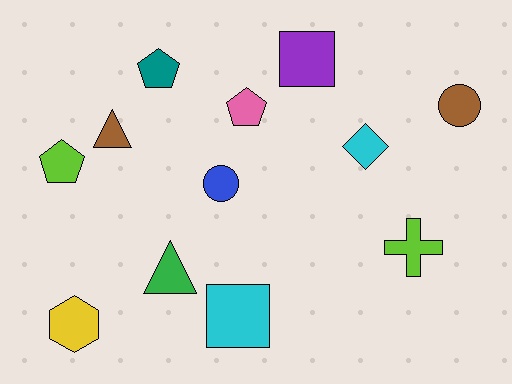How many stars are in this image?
There are no stars.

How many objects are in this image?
There are 12 objects.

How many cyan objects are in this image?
There are 2 cyan objects.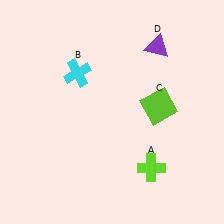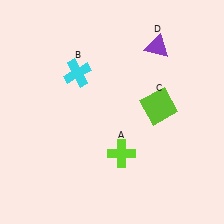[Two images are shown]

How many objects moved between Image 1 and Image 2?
1 object moved between the two images.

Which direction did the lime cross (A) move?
The lime cross (A) moved left.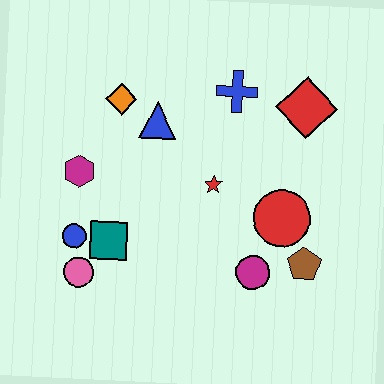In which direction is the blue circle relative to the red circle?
The blue circle is to the left of the red circle.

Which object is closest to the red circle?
The brown pentagon is closest to the red circle.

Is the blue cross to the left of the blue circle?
No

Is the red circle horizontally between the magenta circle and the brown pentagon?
Yes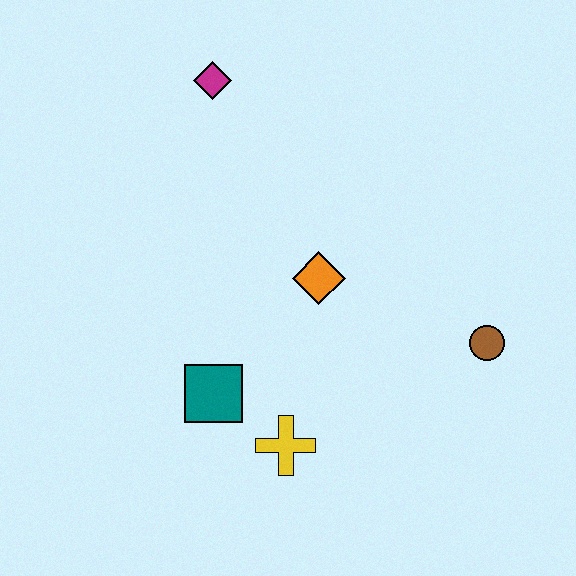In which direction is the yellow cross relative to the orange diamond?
The yellow cross is below the orange diamond.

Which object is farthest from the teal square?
The magenta diamond is farthest from the teal square.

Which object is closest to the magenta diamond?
The orange diamond is closest to the magenta diamond.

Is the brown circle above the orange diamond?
No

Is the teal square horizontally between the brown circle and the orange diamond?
No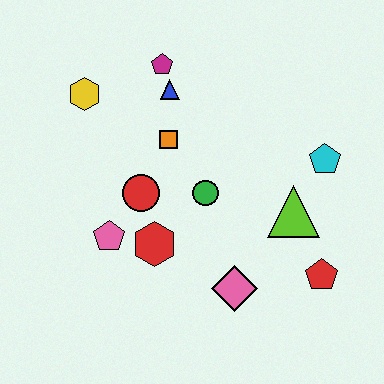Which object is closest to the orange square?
The blue triangle is closest to the orange square.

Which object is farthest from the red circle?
The red pentagon is farthest from the red circle.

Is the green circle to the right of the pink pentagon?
Yes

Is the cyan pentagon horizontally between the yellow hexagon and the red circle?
No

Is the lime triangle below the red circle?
Yes